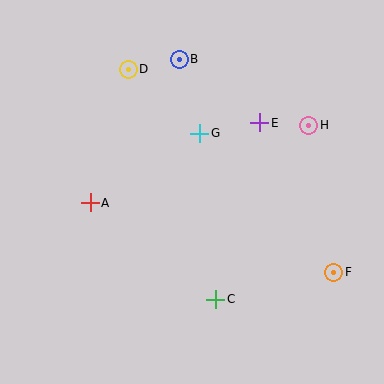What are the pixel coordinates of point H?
Point H is at (309, 125).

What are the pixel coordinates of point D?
Point D is at (128, 69).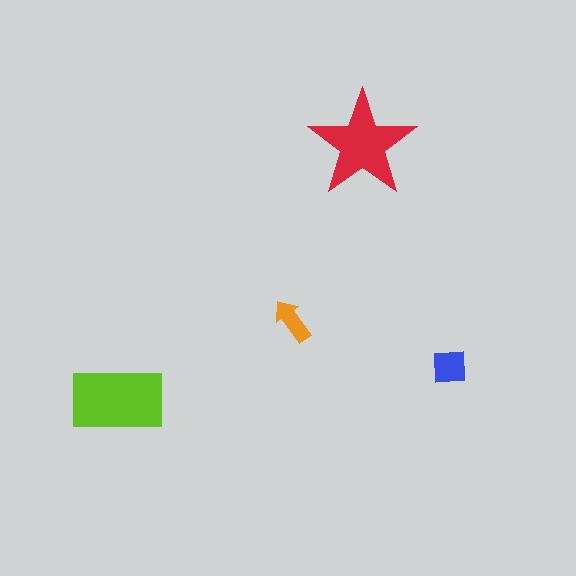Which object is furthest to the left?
The lime rectangle is leftmost.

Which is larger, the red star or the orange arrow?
The red star.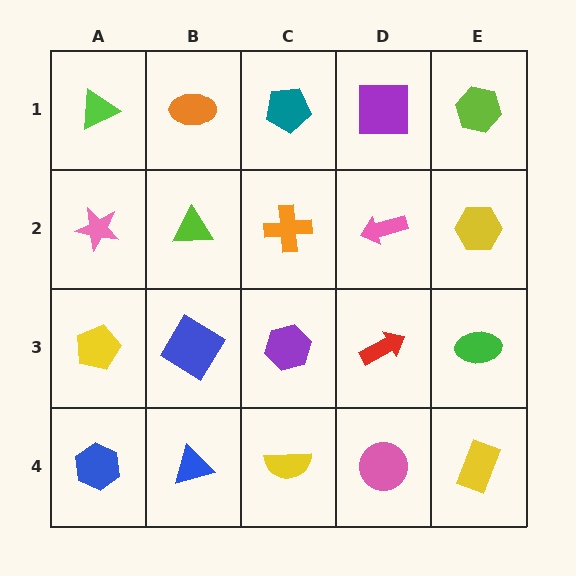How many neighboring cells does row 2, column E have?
3.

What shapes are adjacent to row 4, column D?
A red arrow (row 3, column D), a yellow semicircle (row 4, column C), a yellow rectangle (row 4, column E).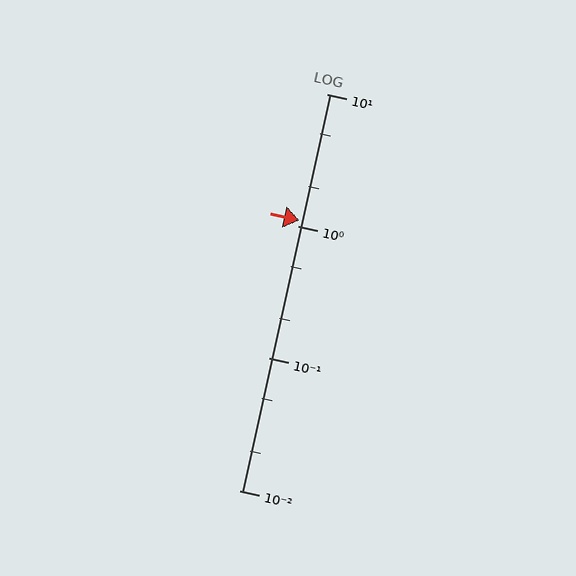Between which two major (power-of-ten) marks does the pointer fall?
The pointer is between 1 and 10.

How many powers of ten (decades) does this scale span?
The scale spans 3 decades, from 0.01 to 10.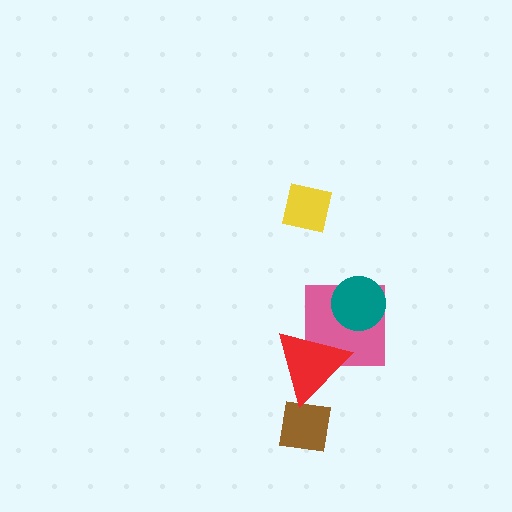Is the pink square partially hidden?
Yes, it is partially covered by another shape.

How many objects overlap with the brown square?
1 object overlaps with the brown square.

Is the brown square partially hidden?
Yes, it is partially covered by another shape.